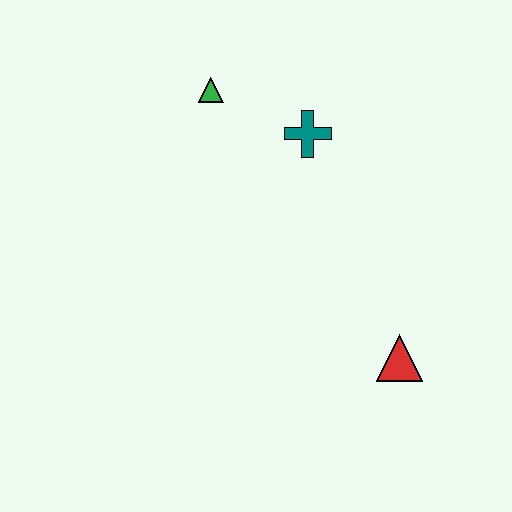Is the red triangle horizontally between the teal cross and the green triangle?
No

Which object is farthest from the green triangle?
The red triangle is farthest from the green triangle.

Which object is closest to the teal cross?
The green triangle is closest to the teal cross.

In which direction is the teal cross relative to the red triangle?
The teal cross is above the red triangle.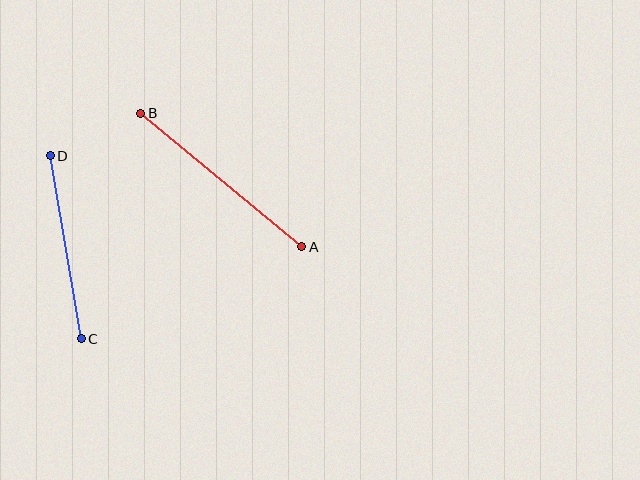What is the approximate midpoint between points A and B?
The midpoint is at approximately (221, 180) pixels.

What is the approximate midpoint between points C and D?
The midpoint is at approximately (66, 247) pixels.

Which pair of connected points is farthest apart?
Points A and B are farthest apart.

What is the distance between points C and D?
The distance is approximately 185 pixels.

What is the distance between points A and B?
The distance is approximately 209 pixels.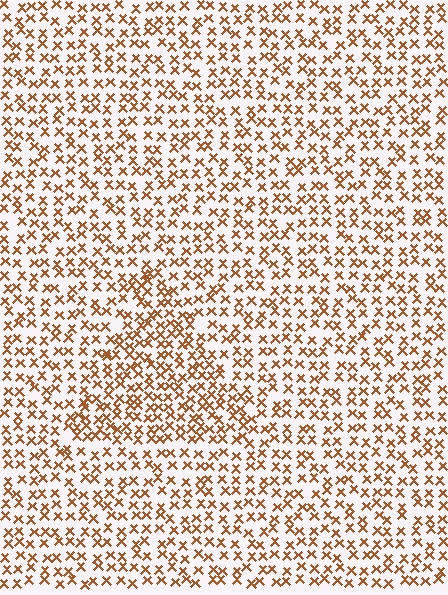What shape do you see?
I see a triangle.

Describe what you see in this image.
The image contains small brown elements arranged at two different densities. A triangle-shaped region is visible where the elements are more densely packed than the surrounding area.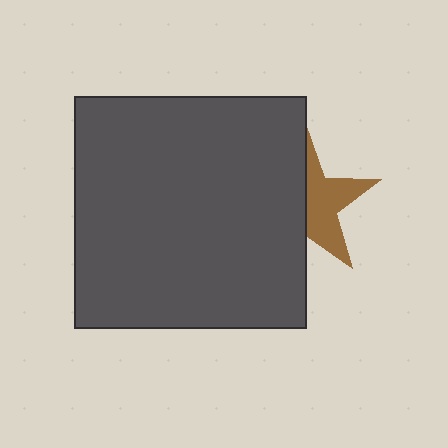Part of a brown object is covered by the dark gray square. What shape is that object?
It is a star.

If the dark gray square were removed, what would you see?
You would see the complete brown star.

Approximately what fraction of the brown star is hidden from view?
Roughly 53% of the brown star is hidden behind the dark gray square.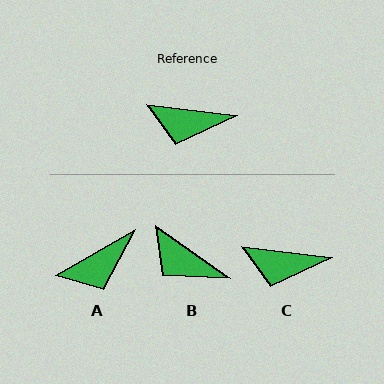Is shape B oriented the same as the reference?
No, it is off by about 28 degrees.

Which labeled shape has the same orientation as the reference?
C.